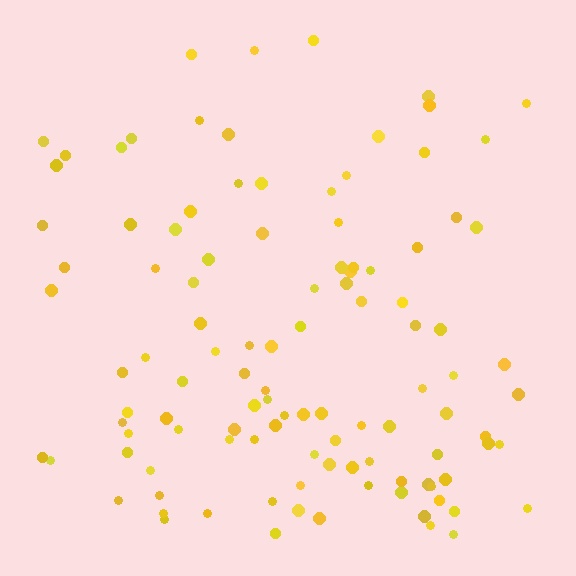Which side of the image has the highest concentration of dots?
The bottom.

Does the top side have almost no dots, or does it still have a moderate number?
Still a moderate number, just noticeably fewer than the bottom.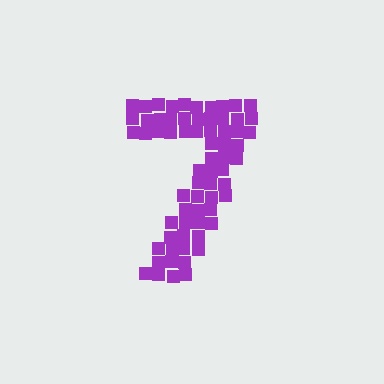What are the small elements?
The small elements are squares.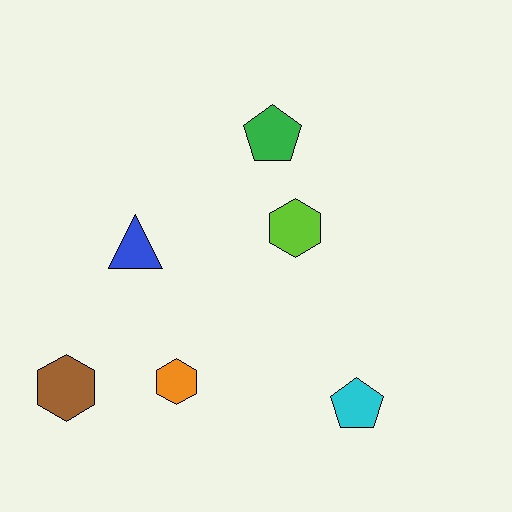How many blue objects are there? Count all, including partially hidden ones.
There is 1 blue object.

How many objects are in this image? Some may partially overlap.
There are 6 objects.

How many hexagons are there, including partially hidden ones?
There are 3 hexagons.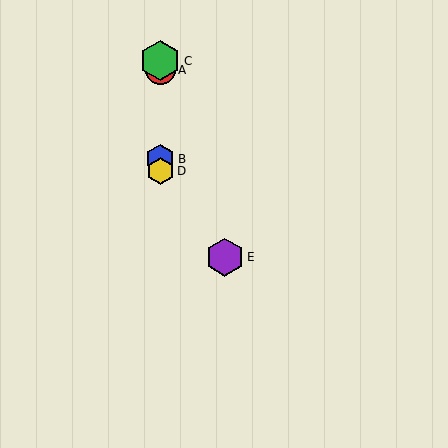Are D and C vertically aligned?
Yes, both are at x≈160.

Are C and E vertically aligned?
No, C is at x≈160 and E is at x≈225.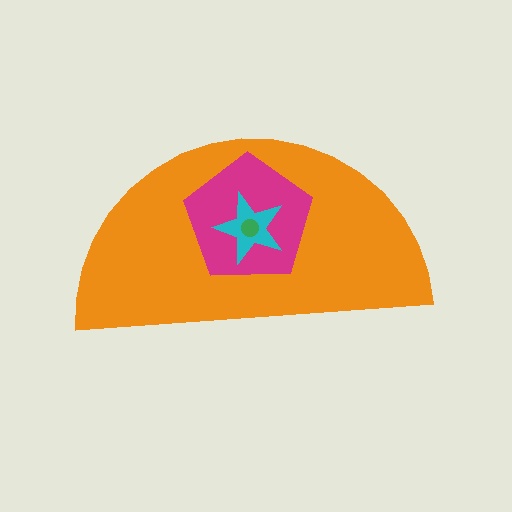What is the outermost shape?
The orange semicircle.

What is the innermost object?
The green circle.